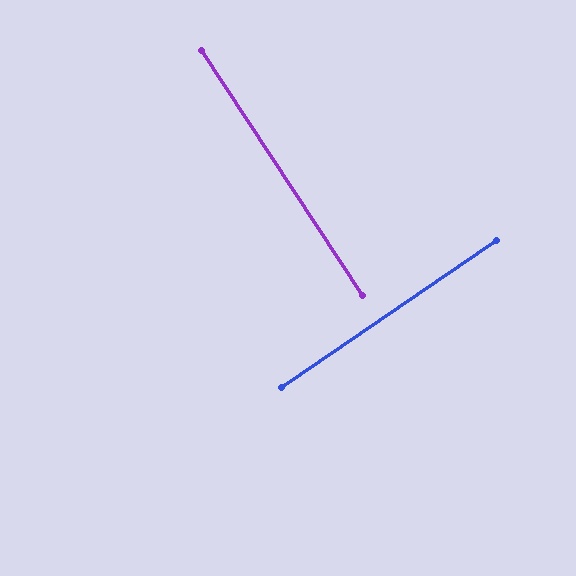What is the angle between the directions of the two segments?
Approximately 89 degrees.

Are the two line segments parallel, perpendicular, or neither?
Perpendicular — they meet at approximately 89°.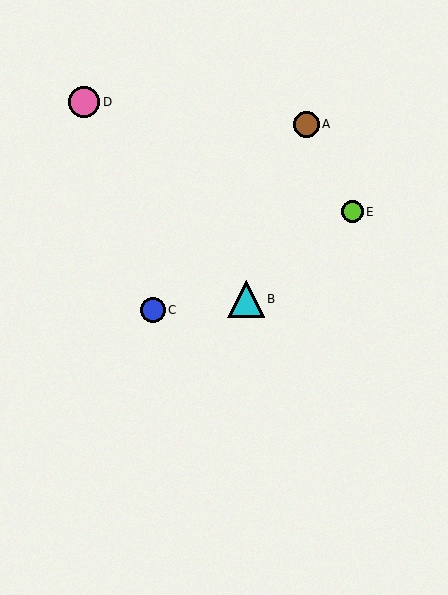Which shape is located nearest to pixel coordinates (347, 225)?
The lime circle (labeled E) at (353, 212) is nearest to that location.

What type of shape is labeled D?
Shape D is a pink circle.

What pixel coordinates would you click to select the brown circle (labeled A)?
Click at (306, 124) to select the brown circle A.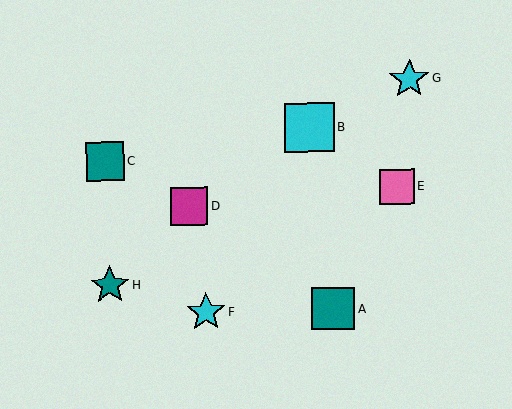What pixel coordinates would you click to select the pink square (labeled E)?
Click at (397, 186) to select the pink square E.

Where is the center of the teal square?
The center of the teal square is at (105, 161).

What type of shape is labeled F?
Shape F is a cyan star.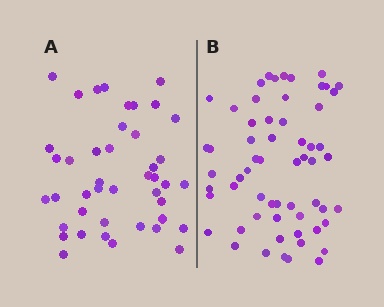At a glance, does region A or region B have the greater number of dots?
Region B (the right region) has more dots.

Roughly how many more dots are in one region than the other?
Region B has approximately 15 more dots than region A.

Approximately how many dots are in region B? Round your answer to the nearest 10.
About 60 dots.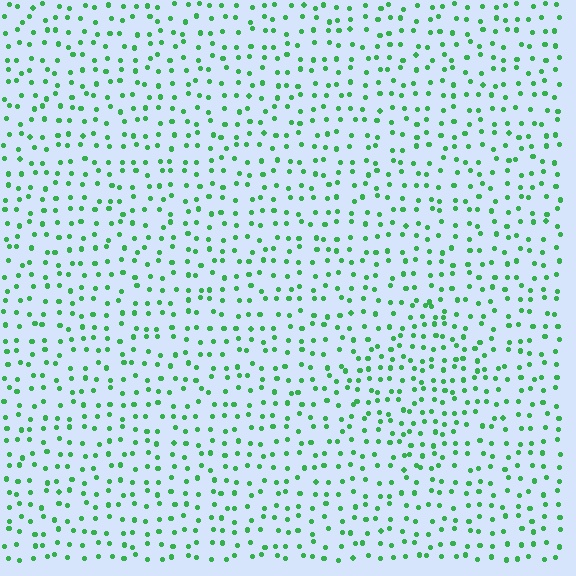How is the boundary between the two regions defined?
The boundary is defined by a change in element density (approximately 1.4x ratio). All elements are the same color, size, and shape.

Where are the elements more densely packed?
The elements are more densely packed inside the diamond boundary.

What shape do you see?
I see a diamond.